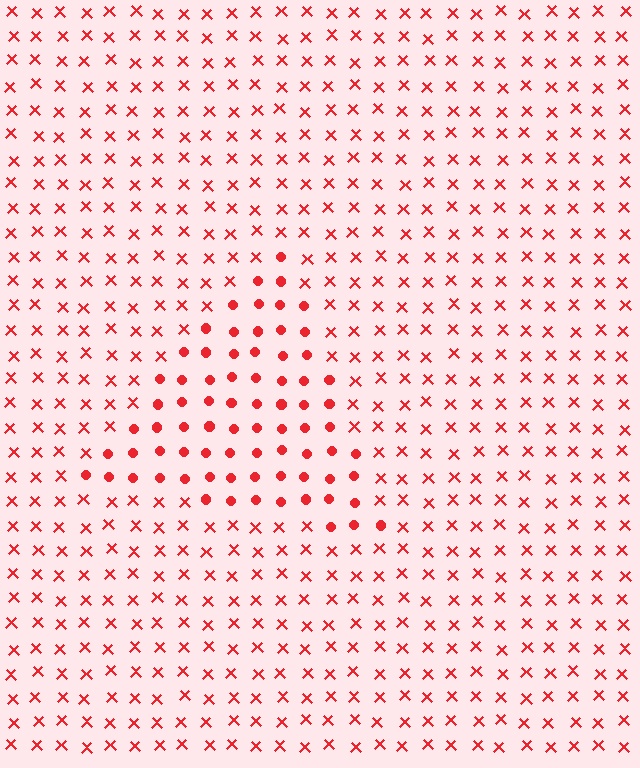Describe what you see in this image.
The image is filled with small red elements arranged in a uniform grid. A triangle-shaped region contains circles, while the surrounding area contains X marks. The boundary is defined purely by the change in element shape.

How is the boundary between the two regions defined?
The boundary is defined by a change in element shape: circles inside vs. X marks outside. All elements share the same color and spacing.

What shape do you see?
I see a triangle.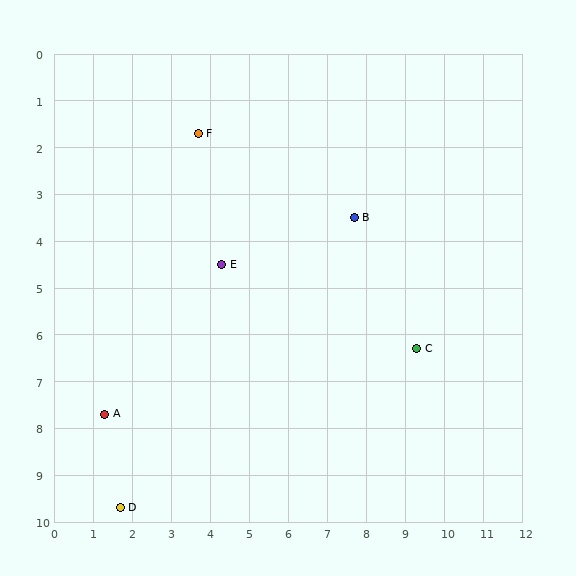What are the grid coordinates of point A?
Point A is at approximately (1.3, 7.7).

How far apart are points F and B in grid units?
Points F and B are about 4.4 grid units apart.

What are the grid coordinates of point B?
Point B is at approximately (7.7, 3.5).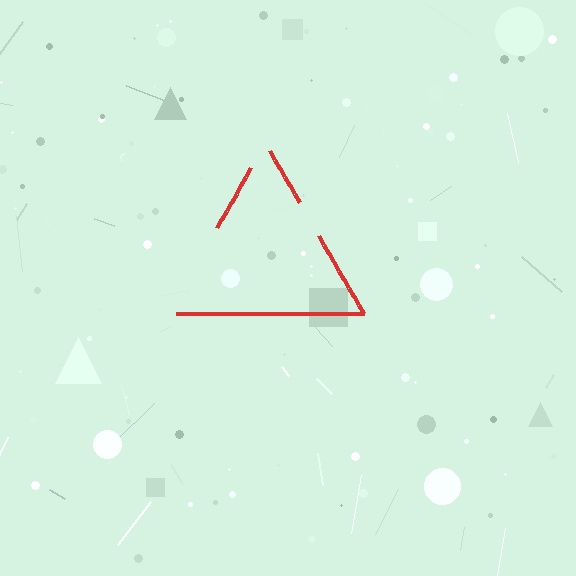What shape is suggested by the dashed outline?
The dashed outline suggests a triangle.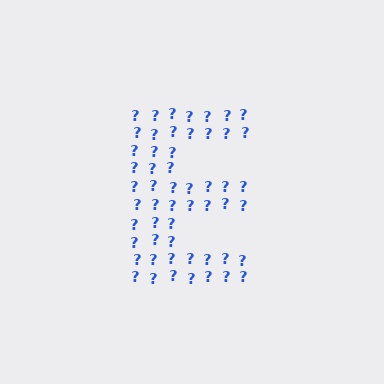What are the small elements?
The small elements are question marks.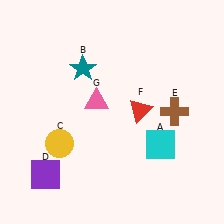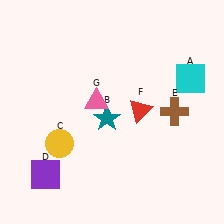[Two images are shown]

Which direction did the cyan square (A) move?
The cyan square (A) moved up.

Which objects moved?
The objects that moved are: the cyan square (A), the teal star (B).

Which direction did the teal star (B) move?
The teal star (B) moved down.